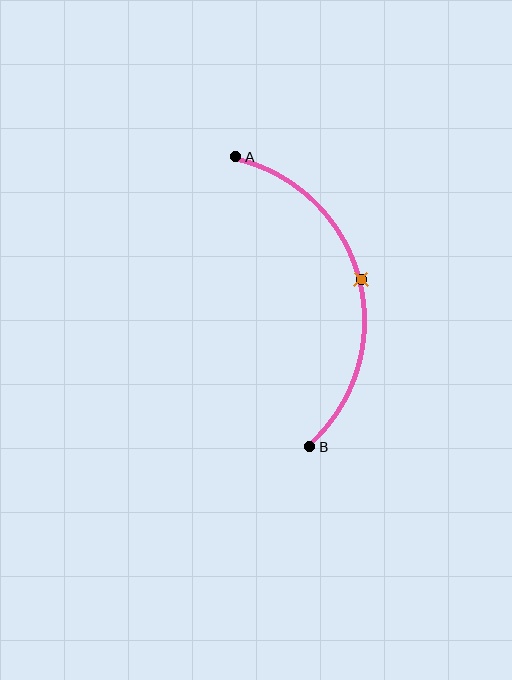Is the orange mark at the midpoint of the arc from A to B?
Yes. The orange mark lies on the arc at equal arc-length from both A and B — it is the arc midpoint.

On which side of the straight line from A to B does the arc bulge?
The arc bulges to the right of the straight line connecting A and B.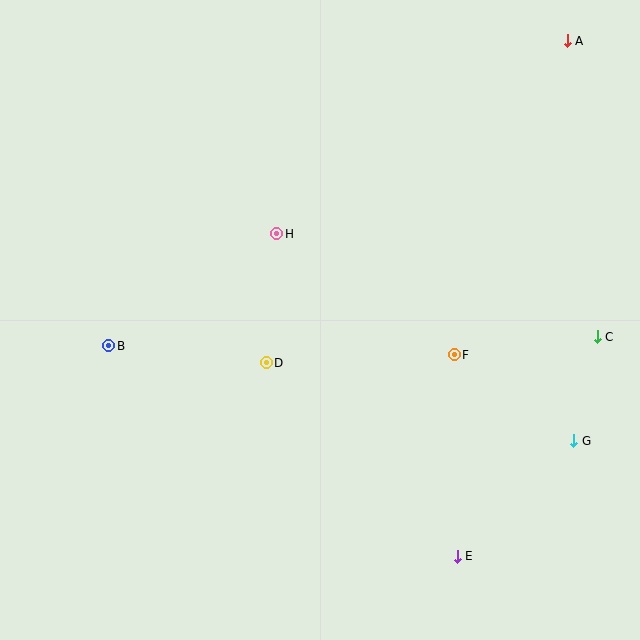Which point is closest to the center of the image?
Point D at (266, 363) is closest to the center.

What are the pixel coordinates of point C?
Point C is at (597, 337).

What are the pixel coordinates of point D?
Point D is at (266, 363).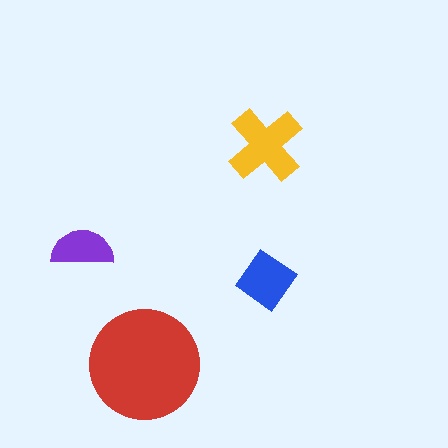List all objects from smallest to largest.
The purple semicircle, the blue diamond, the yellow cross, the red circle.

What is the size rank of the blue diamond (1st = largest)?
3rd.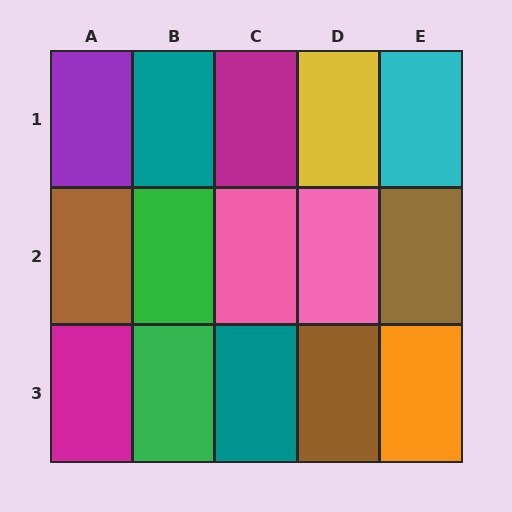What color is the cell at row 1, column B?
Teal.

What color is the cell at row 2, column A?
Brown.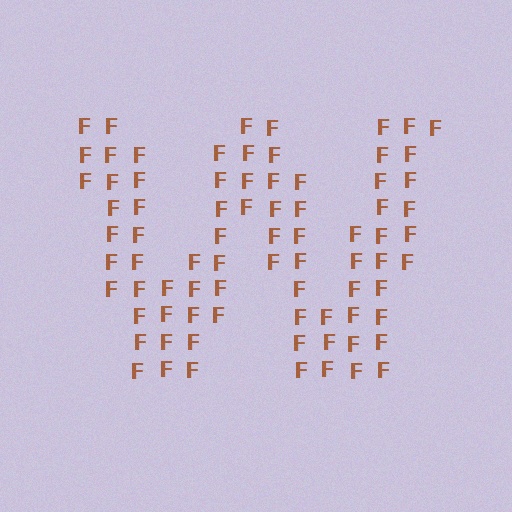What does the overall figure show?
The overall figure shows the letter W.